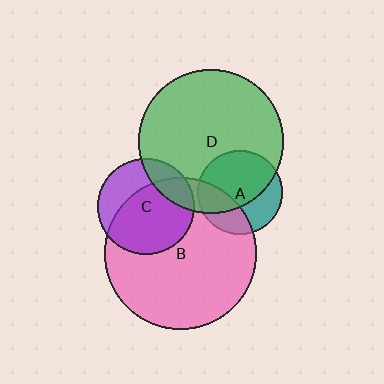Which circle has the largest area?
Circle B (pink).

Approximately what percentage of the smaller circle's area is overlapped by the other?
Approximately 30%.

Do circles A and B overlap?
Yes.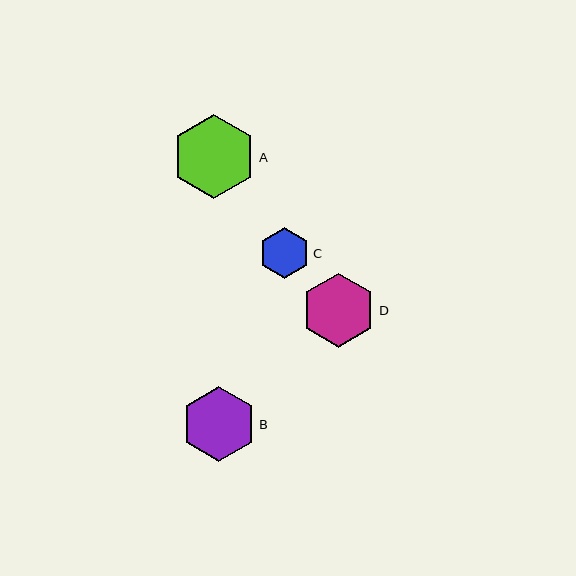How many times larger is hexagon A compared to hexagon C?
Hexagon A is approximately 1.7 times the size of hexagon C.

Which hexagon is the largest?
Hexagon A is the largest with a size of approximately 84 pixels.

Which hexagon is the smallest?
Hexagon C is the smallest with a size of approximately 51 pixels.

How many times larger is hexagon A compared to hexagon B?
Hexagon A is approximately 1.1 times the size of hexagon B.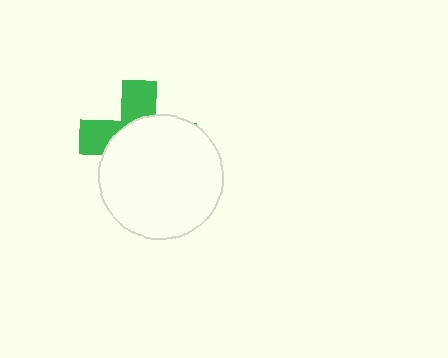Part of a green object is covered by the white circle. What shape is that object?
It is a cross.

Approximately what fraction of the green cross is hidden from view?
Roughly 64% of the green cross is hidden behind the white circle.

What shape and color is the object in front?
The object in front is a white circle.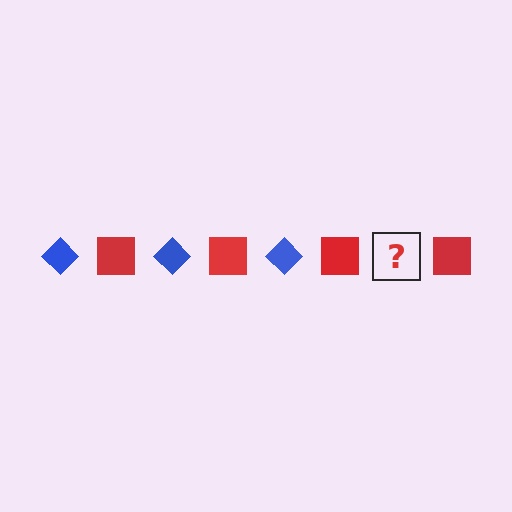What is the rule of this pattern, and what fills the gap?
The rule is that the pattern alternates between blue diamond and red square. The gap should be filled with a blue diamond.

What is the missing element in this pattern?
The missing element is a blue diamond.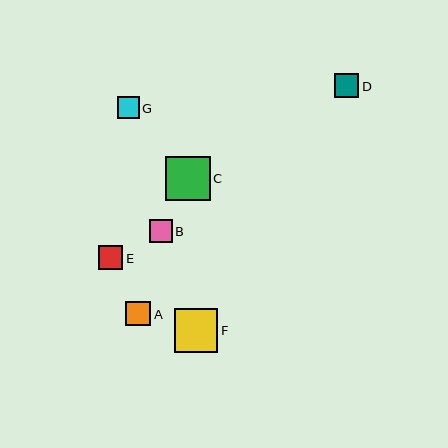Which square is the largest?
Square C is the largest with a size of approximately 45 pixels.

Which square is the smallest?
Square G is the smallest with a size of approximately 22 pixels.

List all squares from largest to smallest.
From largest to smallest: C, F, A, E, D, B, G.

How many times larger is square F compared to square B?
Square F is approximately 1.9 times the size of square B.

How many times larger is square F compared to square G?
Square F is approximately 2.0 times the size of square G.